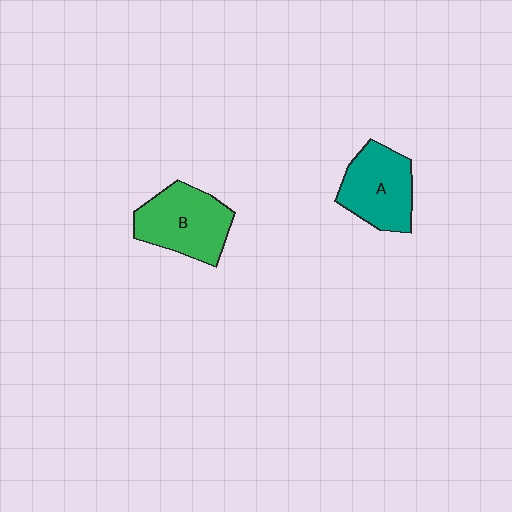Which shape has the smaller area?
Shape A (teal).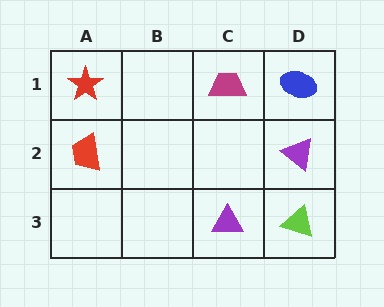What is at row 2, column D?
A purple triangle.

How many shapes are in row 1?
3 shapes.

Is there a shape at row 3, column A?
No, that cell is empty.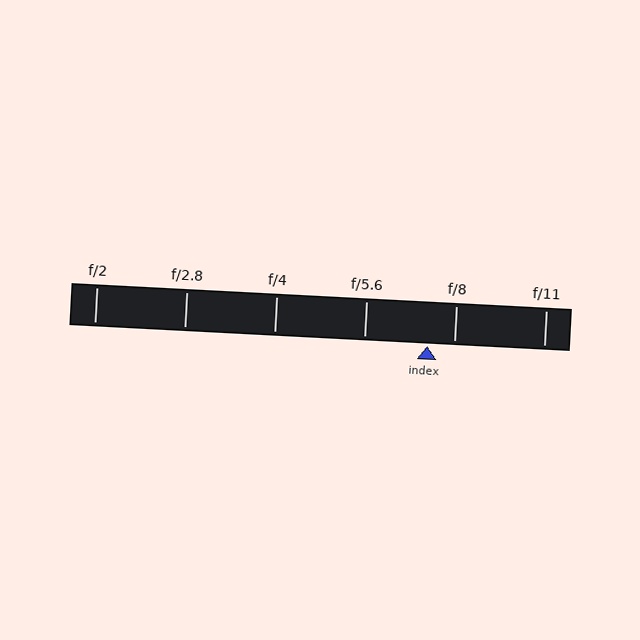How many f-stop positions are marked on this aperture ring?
There are 6 f-stop positions marked.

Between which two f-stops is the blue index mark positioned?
The index mark is between f/5.6 and f/8.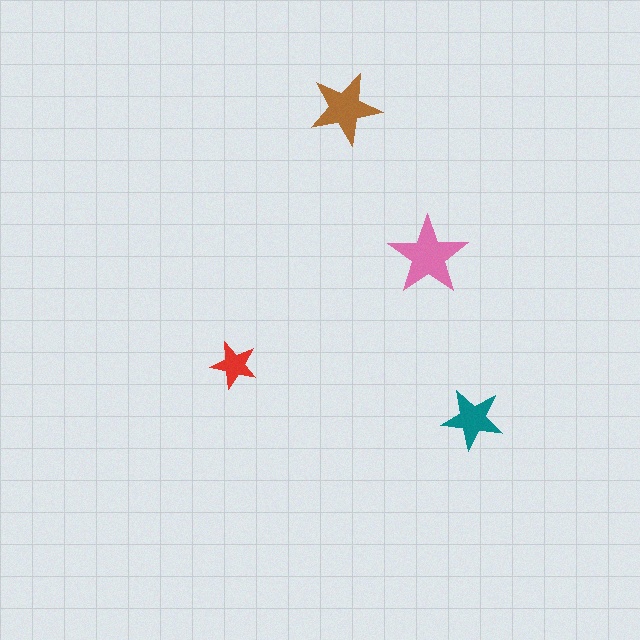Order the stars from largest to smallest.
the pink one, the brown one, the teal one, the red one.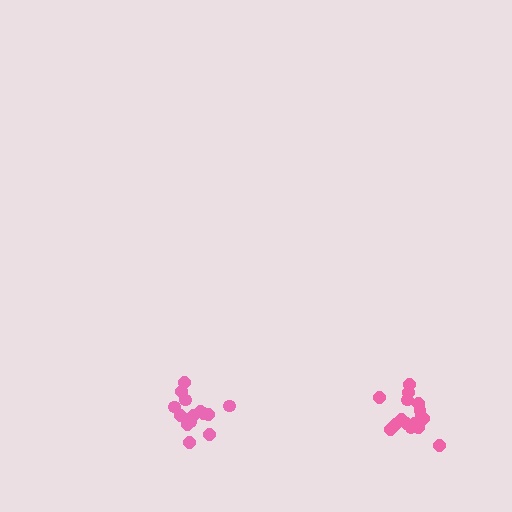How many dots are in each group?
Group 1: 14 dots, Group 2: 16 dots (30 total).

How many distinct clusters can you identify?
There are 2 distinct clusters.